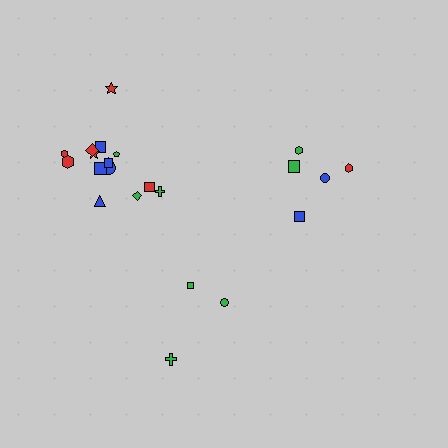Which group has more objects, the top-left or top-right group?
The top-left group.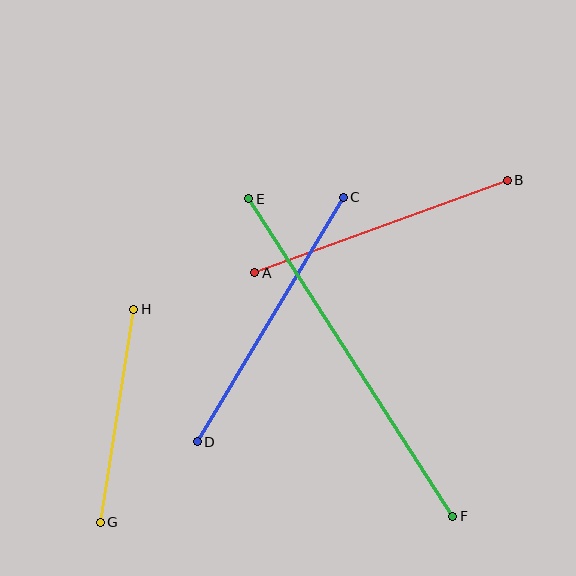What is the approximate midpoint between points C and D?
The midpoint is at approximately (270, 320) pixels.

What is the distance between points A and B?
The distance is approximately 269 pixels.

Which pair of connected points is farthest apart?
Points E and F are farthest apart.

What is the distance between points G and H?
The distance is approximately 216 pixels.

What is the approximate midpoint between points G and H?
The midpoint is at approximately (117, 416) pixels.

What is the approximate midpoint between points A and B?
The midpoint is at approximately (381, 227) pixels.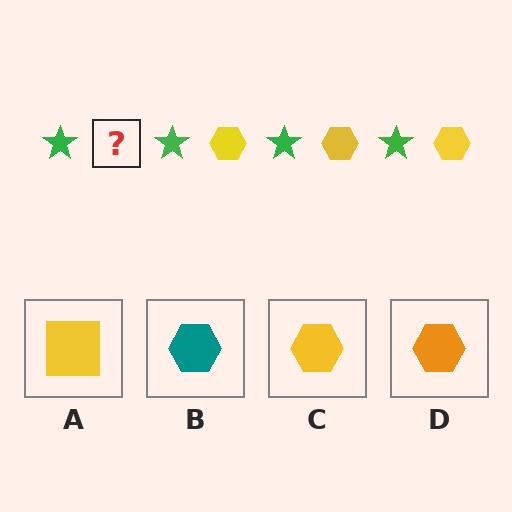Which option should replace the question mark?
Option C.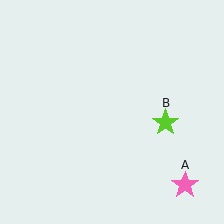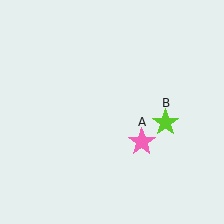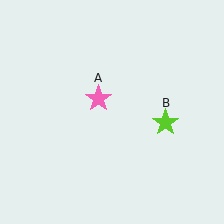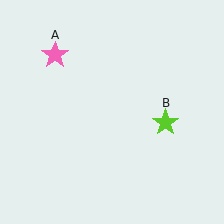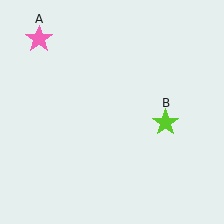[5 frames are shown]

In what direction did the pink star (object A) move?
The pink star (object A) moved up and to the left.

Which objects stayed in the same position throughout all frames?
Lime star (object B) remained stationary.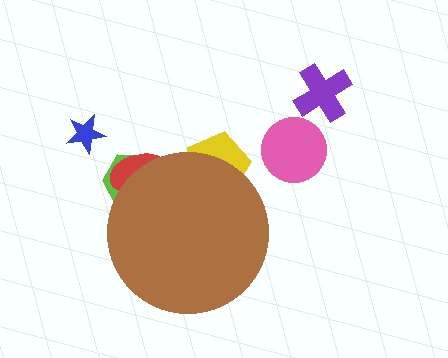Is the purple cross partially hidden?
No, the purple cross is fully visible.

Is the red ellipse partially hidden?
Yes, the red ellipse is partially hidden behind the brown circle.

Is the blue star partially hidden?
No, the blue star is fully visible.